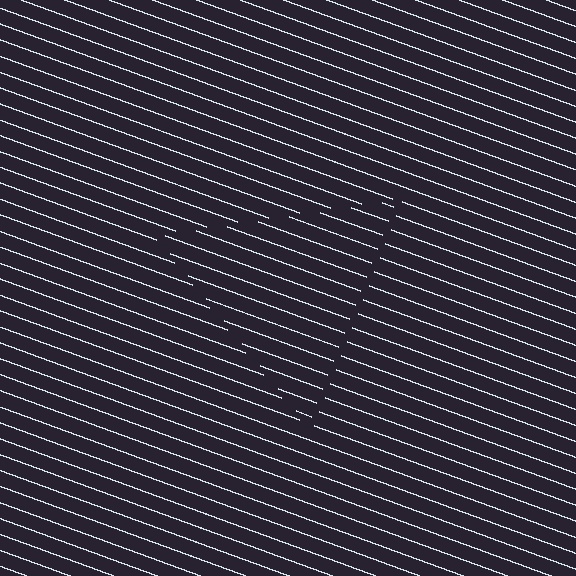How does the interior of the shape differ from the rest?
The interior of the shape contains the same grating, shifted by half a period — the contour is defined by the phase discontinuity where line-ends from the inner and outer gratings abut.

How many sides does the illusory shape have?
3 sides — the line-ends trace a triangle.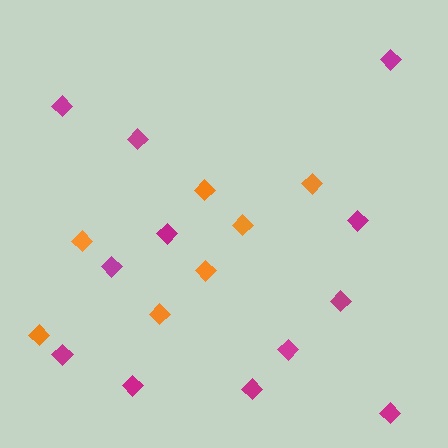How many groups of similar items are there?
There are 2 groups: one group of orange diamonds (7) and one group of magenta diamonds (12).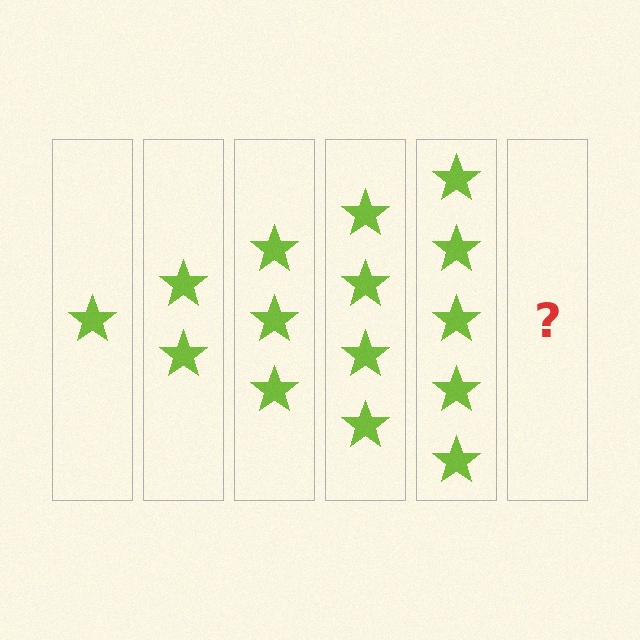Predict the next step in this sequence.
The next step is 6 stars.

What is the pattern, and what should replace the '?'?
The pattern is that each step adds one more star. The '?' should be 6 stars.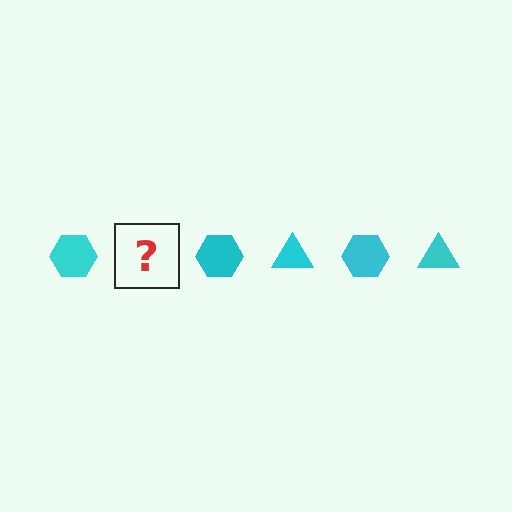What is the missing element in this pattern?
The missing element is a cyan triangle.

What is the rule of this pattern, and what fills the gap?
The rule is that the pattern cycles through hexagon, triangle shapes in cyan. The gap should be filled with a cyan triangle.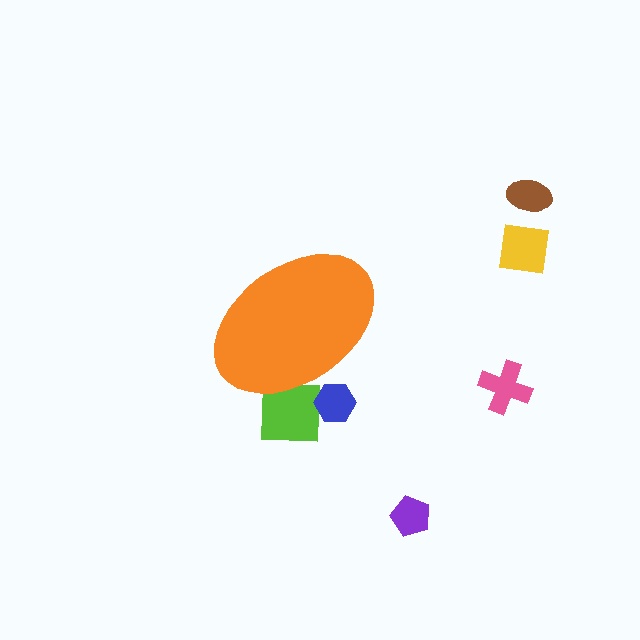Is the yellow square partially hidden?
No, the yellow square is fully visible.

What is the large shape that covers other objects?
An orange ellipse.